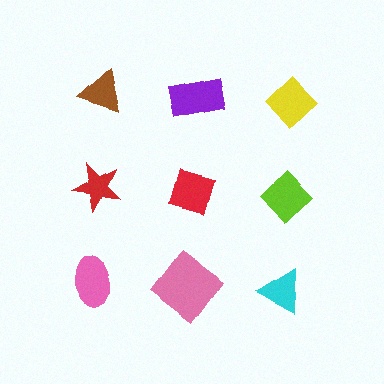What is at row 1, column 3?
A yellow diamond.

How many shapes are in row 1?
3 shapes.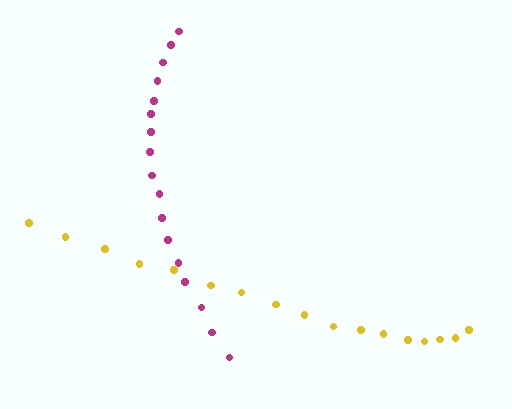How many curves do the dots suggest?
There are 2 distinct paths.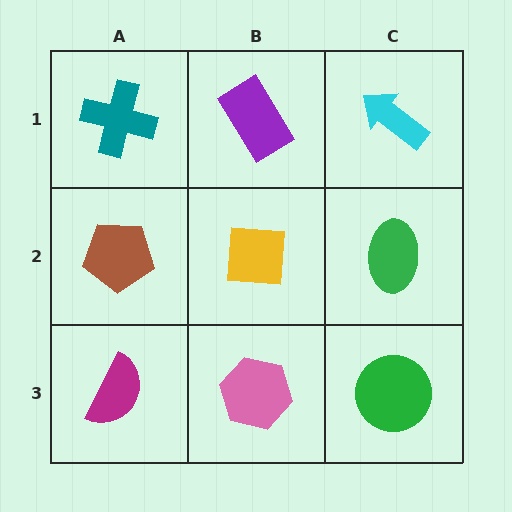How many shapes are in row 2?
3 shapes.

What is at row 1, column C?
A cyan arrow.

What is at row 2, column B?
A yellow square.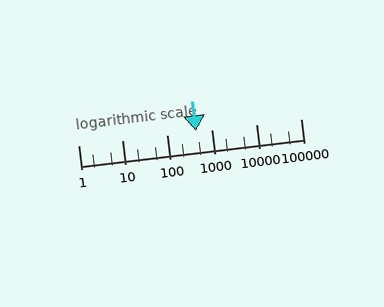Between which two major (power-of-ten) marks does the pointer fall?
The pointer is between 100 and 1000.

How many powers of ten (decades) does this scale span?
The scale spans 5 decades, from 1 to 100000.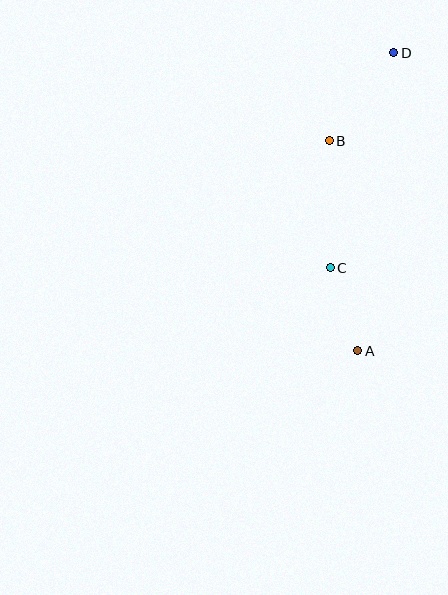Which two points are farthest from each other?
Points A and D are farthest from each other.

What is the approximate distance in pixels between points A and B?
The distance between A and B is approximately 212 pixels.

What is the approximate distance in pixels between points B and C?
The distance between B and C is approximately 127 pixels.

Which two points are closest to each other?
Points A and C are closest to each other.